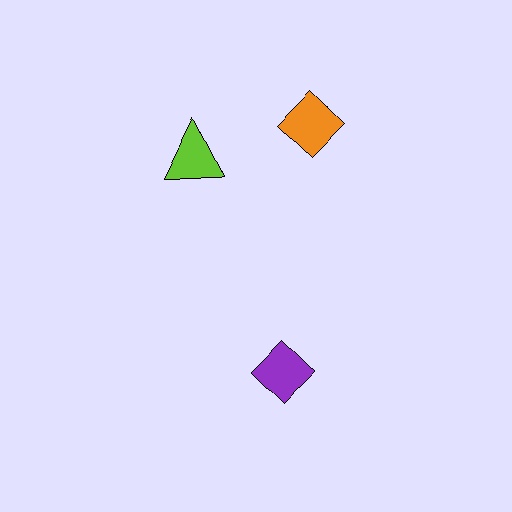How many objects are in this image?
There are 3 objects.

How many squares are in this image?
There are no squares.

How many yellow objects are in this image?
There are no yellow objects.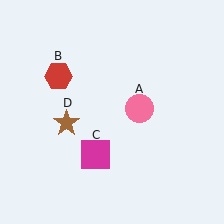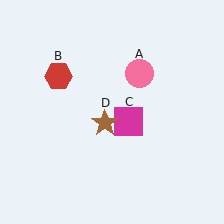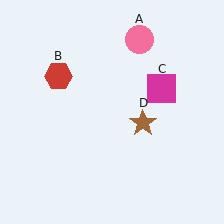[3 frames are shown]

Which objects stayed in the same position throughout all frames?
Red hexagon (object B) remained stationary.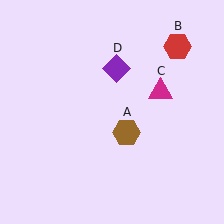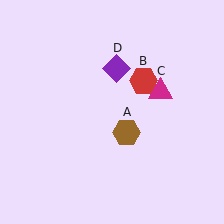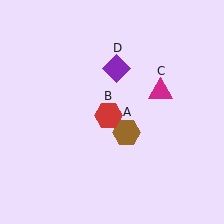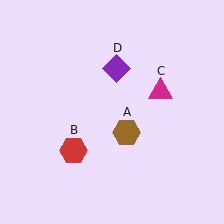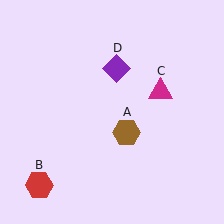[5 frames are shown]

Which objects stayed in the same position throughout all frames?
Brown hexagon (object A) and magenta triangle (object C) and purple diamond (object D) remained stationary.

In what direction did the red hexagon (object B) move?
The red hexagon (object B) moved down and to the left.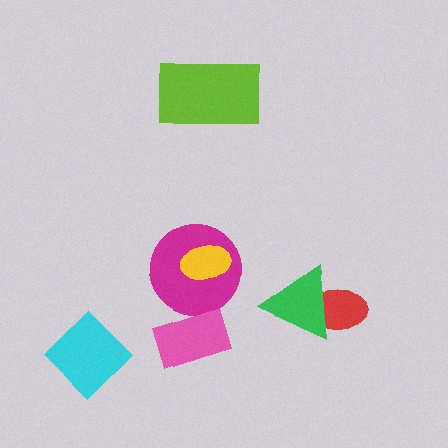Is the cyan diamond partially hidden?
No, no other shape covers it.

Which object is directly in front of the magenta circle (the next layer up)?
The yellow ellipse is directly in front of the magenta circle.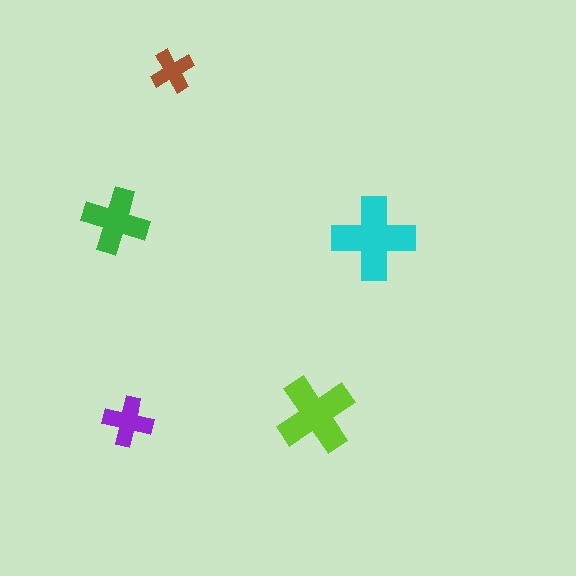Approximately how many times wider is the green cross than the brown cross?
About 1.5 times wider.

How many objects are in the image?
There are 5 objects in the image.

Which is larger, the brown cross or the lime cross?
The lime one.